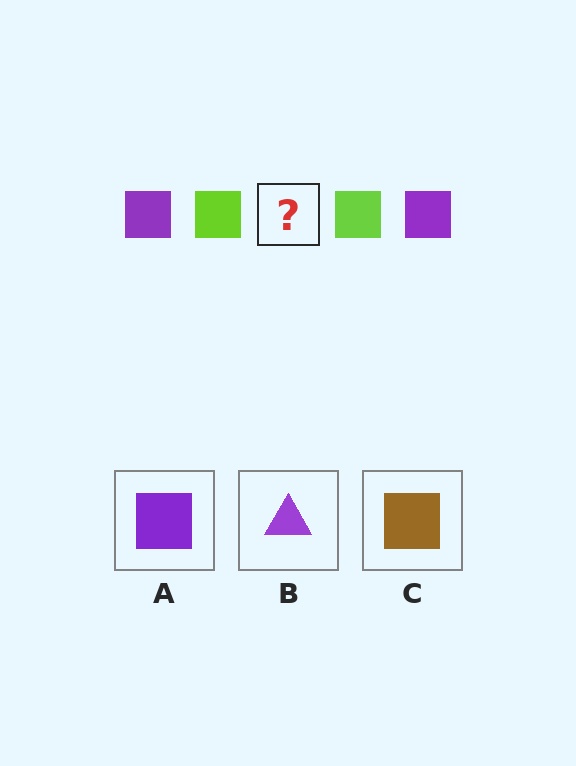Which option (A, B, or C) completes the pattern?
A.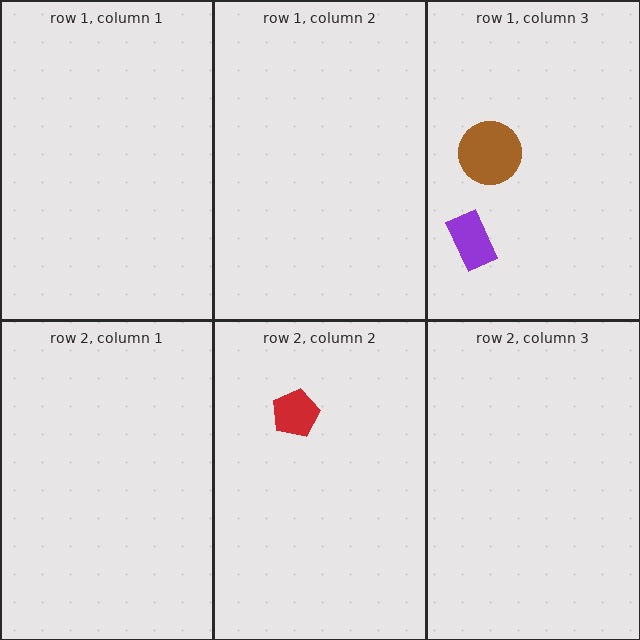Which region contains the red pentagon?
The row 2, column 2 region.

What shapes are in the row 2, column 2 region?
The red pentagon.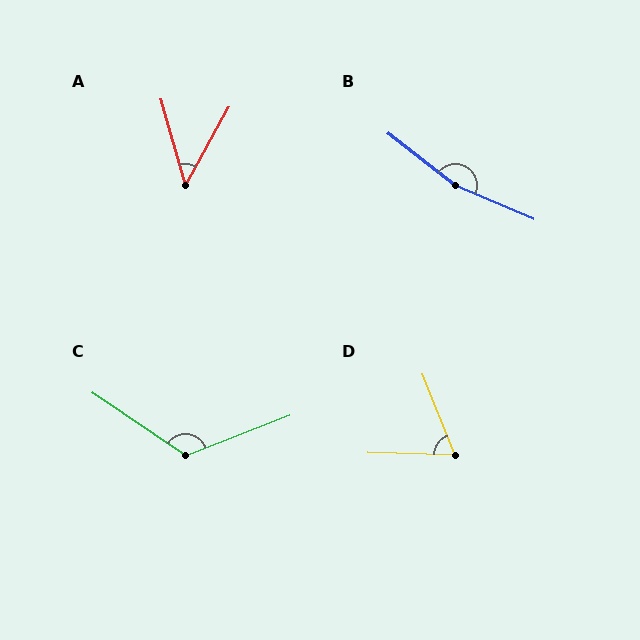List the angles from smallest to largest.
A (45°), D (67°), C (125°), B (165°).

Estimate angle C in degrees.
Approximately 125 degrees.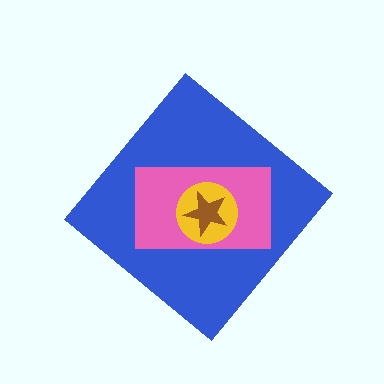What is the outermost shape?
The blue diamond.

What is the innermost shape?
The brown star.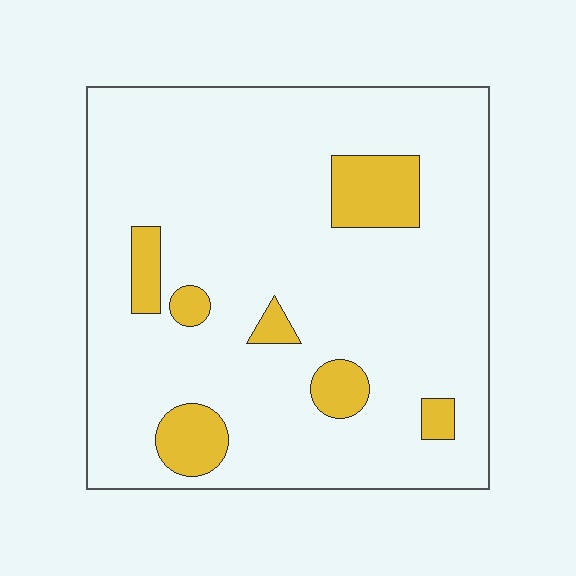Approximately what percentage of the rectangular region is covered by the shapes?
Approximately 15%.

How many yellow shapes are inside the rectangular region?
7.